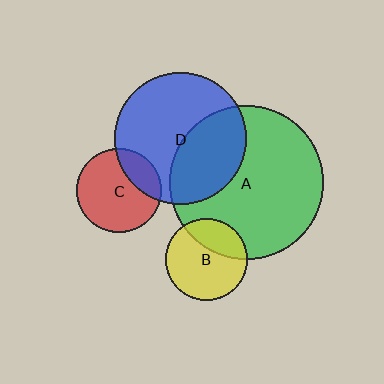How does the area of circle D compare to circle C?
Approximately 2.4 times.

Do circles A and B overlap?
Yes.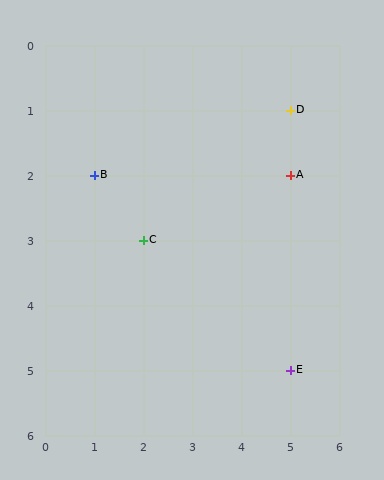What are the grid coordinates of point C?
Point C is at grid coordinates (2, 3).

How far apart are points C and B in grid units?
Points C and B are 1 column and 1 row apart (about 1.4 grid units diagonally).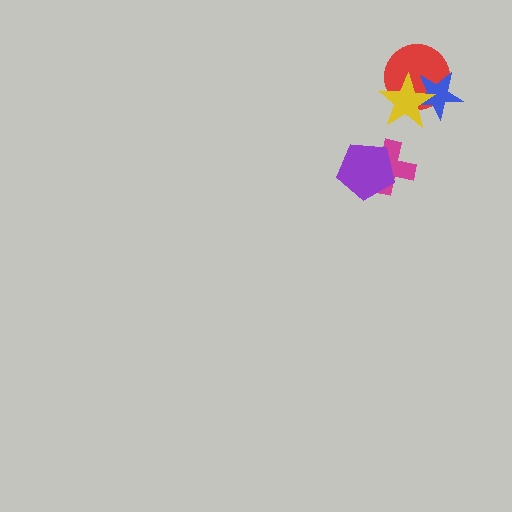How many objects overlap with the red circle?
2 objects overlap with the red circle.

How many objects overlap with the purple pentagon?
1 object overlaps with the purple pentagon.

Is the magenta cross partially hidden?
Yes, it is partially covered by another shape.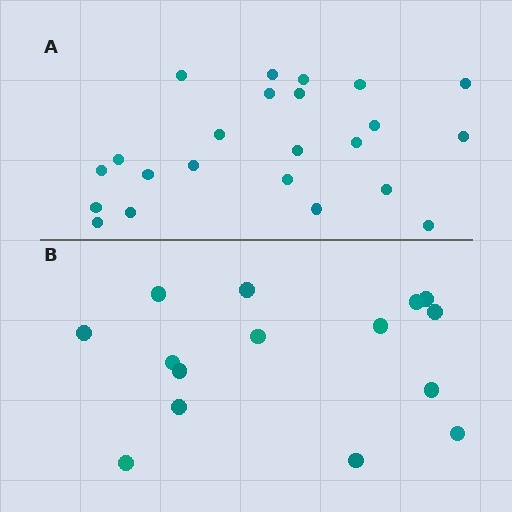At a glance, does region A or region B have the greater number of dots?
Region A (the top region) has more dots.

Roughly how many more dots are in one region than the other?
Region A has roughly 8 or so more dots than region B.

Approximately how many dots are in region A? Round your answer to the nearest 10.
About 20 dots. (The exact count is 23, which rounds to 20.)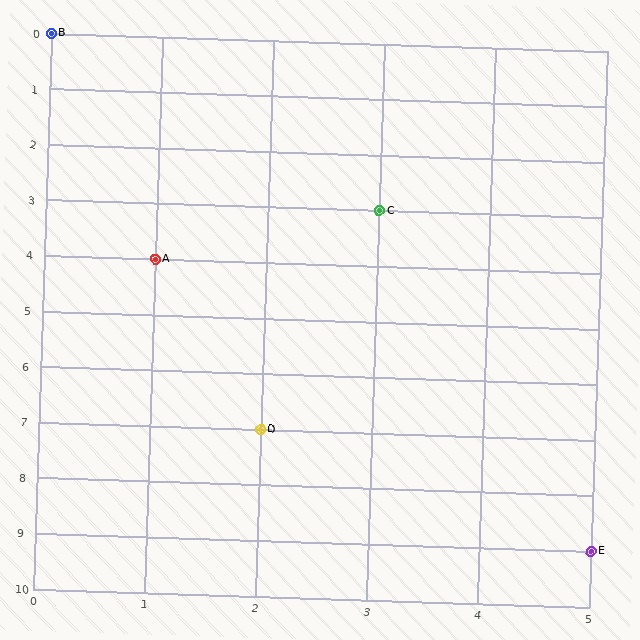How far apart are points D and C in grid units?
Points D and C are 1 column and 4 rows apart (about 4.1 grid units diagonally).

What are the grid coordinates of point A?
Point A is at grid coordinates (1, 4).